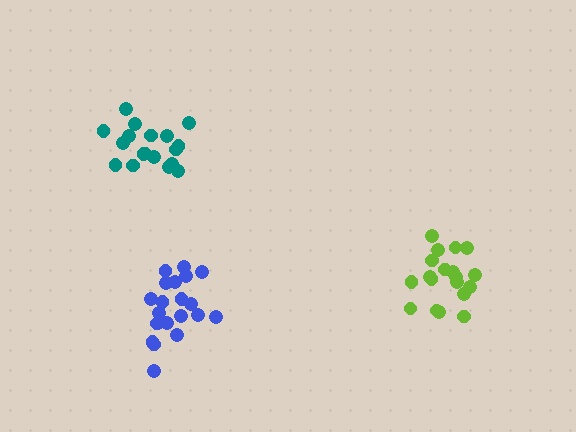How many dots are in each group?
Group 1: 19 dots, Group 2: 21 dots, Group 3: 18 dots (58 total).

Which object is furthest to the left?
The teal cluster is leftmost.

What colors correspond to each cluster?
The clusters are colored: lime, blue, teal.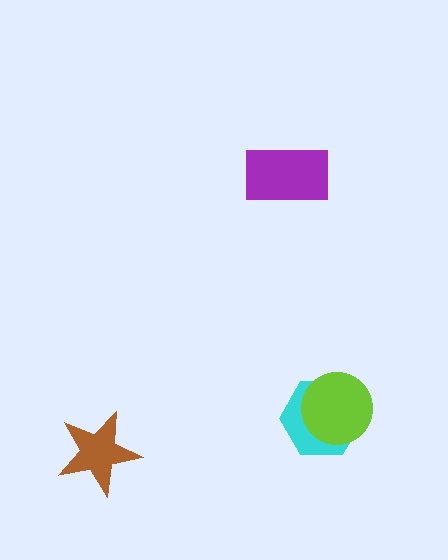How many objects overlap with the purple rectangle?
0 objects overlap with the purple rectangle.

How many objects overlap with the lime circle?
1 object overlaps with the lime circle.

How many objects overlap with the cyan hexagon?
1 object overlaps with the cyan hexagon.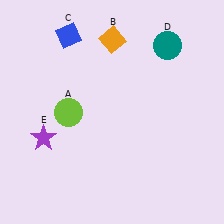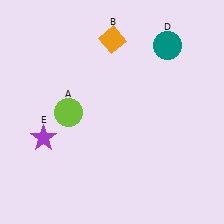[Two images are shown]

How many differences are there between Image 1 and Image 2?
There is 1 difference between the two images.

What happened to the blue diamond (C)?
The blue diamond (C) was removed in Image 2. It was in the top-left area of Image 1.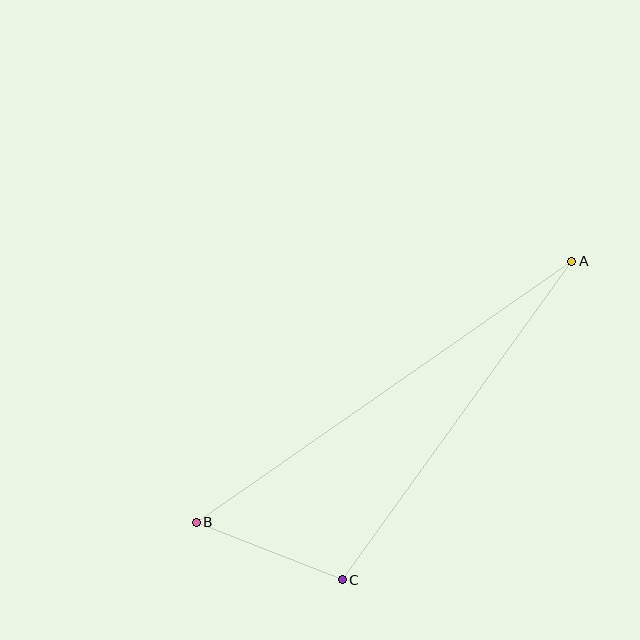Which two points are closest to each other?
Points B and C are closest to each other.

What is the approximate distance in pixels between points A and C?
The distance between A and C is approximately 392 pixels.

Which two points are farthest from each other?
Points A and B are farthest from each other.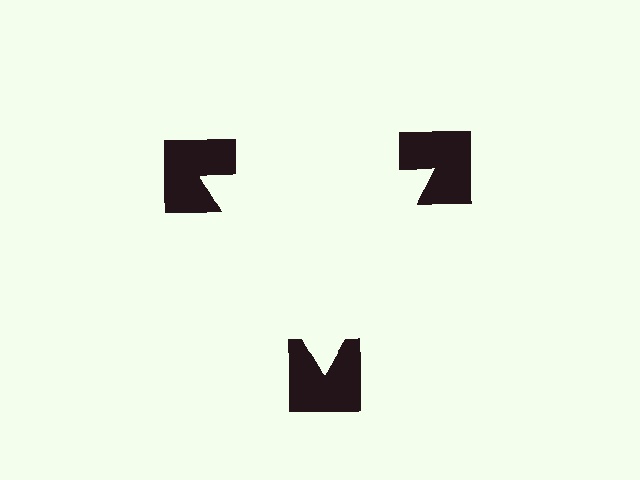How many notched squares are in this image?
There are 3 — one at each vertex of the illusory triangle.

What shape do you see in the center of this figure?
An illusory triangle — its edges are inferred from the aligned wedge cuts in the notched squares, not physically drawn.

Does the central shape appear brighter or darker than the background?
It typically appears slightly brighter than the background, even though no actual brightness change is drawn.